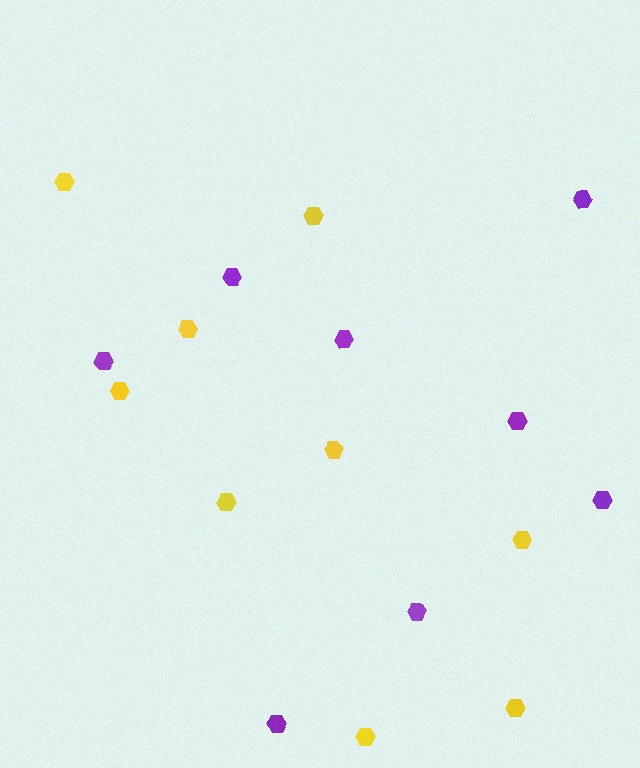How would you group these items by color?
There are 2 groups: one group of purple hexagons (8) and one group of yellow hexagons (9).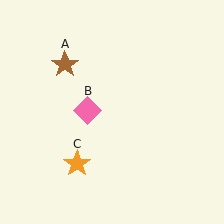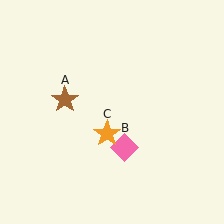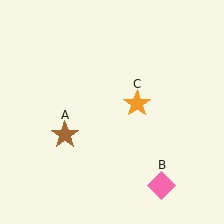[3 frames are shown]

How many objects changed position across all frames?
3 objects changed position: brown star (object A), pink diamond (object B), orange star (object C).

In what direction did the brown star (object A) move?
The brown star (object A) moved down.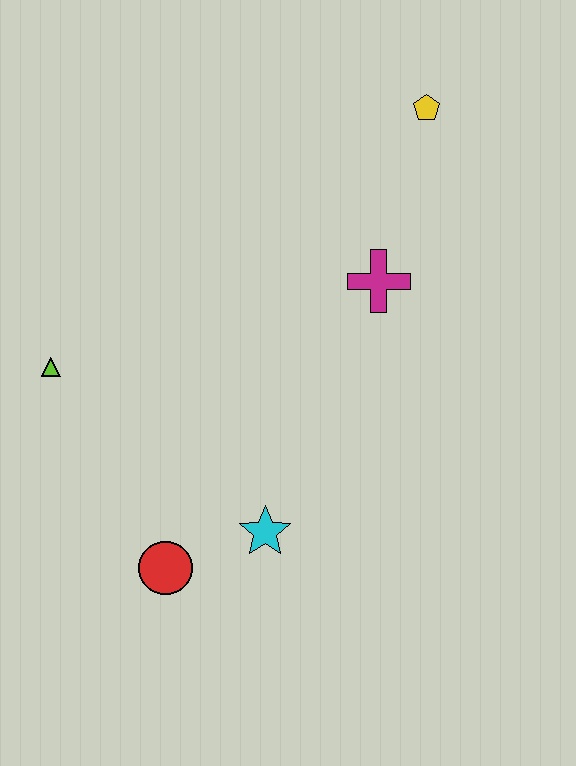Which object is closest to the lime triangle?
The red circle is closest to the lime triangle.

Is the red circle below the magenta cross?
Yes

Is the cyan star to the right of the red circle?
Yes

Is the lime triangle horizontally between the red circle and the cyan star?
No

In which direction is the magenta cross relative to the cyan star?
The magenta cross is above the cyan star.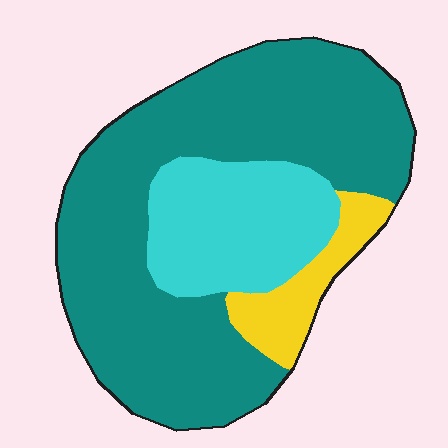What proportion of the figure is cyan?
Cyan takes up about one quarter (1/4) of the figure.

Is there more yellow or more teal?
Teal.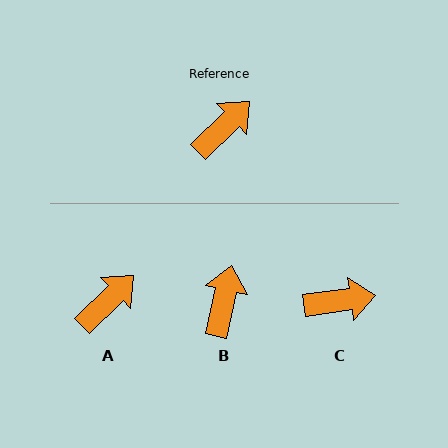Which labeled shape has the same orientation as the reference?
A.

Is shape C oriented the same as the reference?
No, it is off by about 37 degrees.